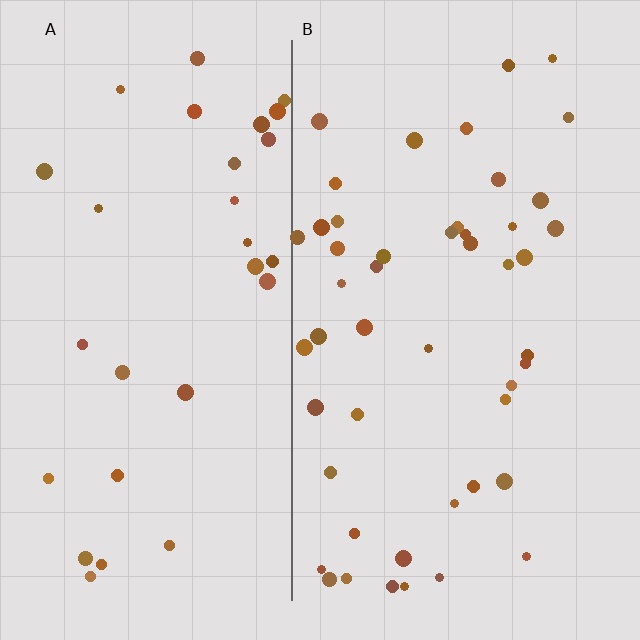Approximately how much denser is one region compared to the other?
Approximately 1.6× — region B over region A.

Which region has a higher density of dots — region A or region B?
B (the right).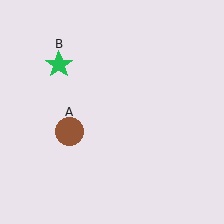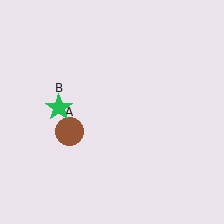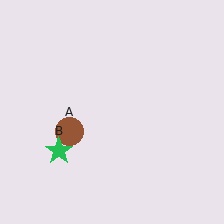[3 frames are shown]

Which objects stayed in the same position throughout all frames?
Brown circle (object A) remained stationary.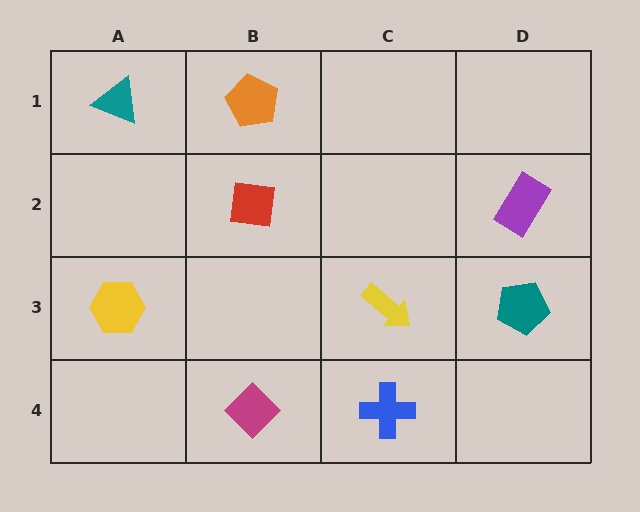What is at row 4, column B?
A magenta diamond.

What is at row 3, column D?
A teal pentagon.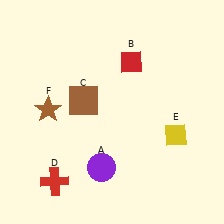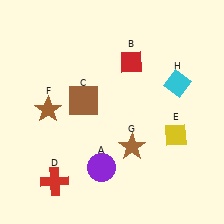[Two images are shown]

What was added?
A brown star (G), a cyan diamond (H) were added in Image 2.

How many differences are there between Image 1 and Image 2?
There are 2 differences between the two images.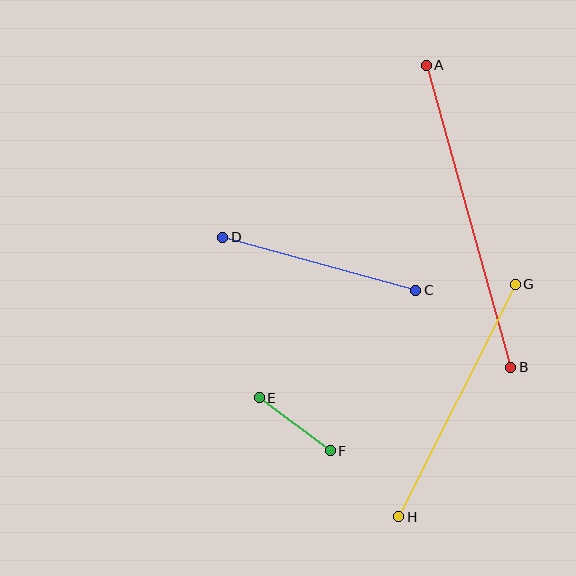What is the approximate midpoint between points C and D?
The midpoint is at approximately (319, 264) pixels.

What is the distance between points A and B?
The distance is approximately 313 pixels.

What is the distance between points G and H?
The distance is approximately 260 pixels.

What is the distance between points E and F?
The distance is approximately 89 pixels.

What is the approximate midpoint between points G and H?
The midpoint is at approximately (457, 400) pixels.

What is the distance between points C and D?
The distance is approximately 200 pixels.